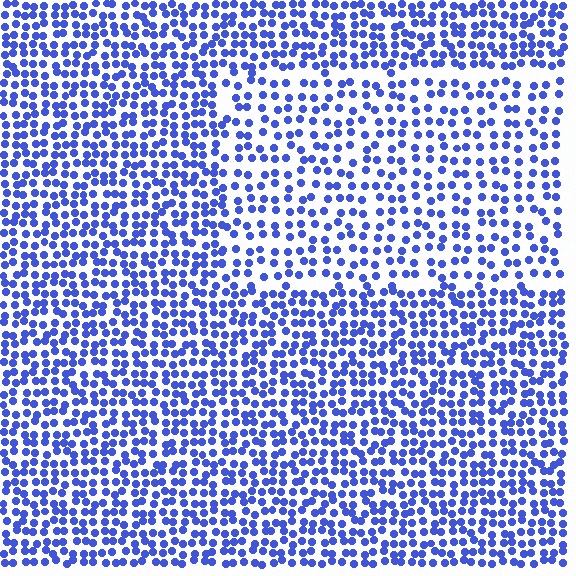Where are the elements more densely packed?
The elements are more densely packed outside the rectangle boundary.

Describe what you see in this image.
The image contains small blue elements arranged at two different densities. A rectangle-shaped region is visible where the elements are less densely packed than the surrounding area.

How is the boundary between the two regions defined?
The boundary is defined by a change in element density (approximately 1.7x ratio). All elements are the same color, size, and shape.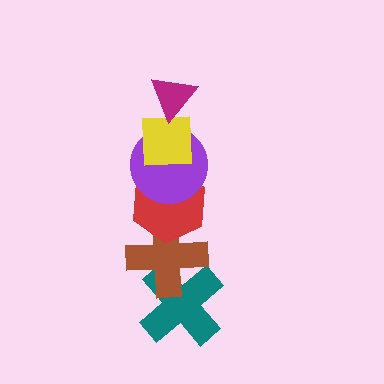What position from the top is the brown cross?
The brown cross is 5th from the top.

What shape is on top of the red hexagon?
The purple circle is on top of the red hexagon.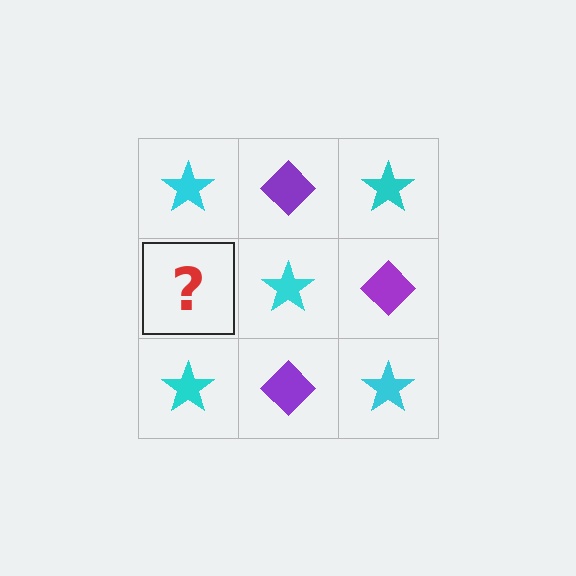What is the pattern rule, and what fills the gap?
The rule is that it alternates cyan star and purple diamond in a checkerboard pattern. The gap should be filled with a purple diamond.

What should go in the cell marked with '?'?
The missing cell should contain a purple diamond.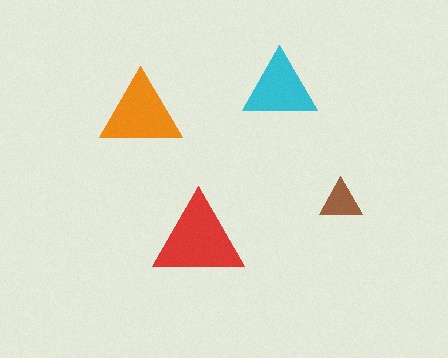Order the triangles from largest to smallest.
the red one, the orange one, the cyan one, the brown one.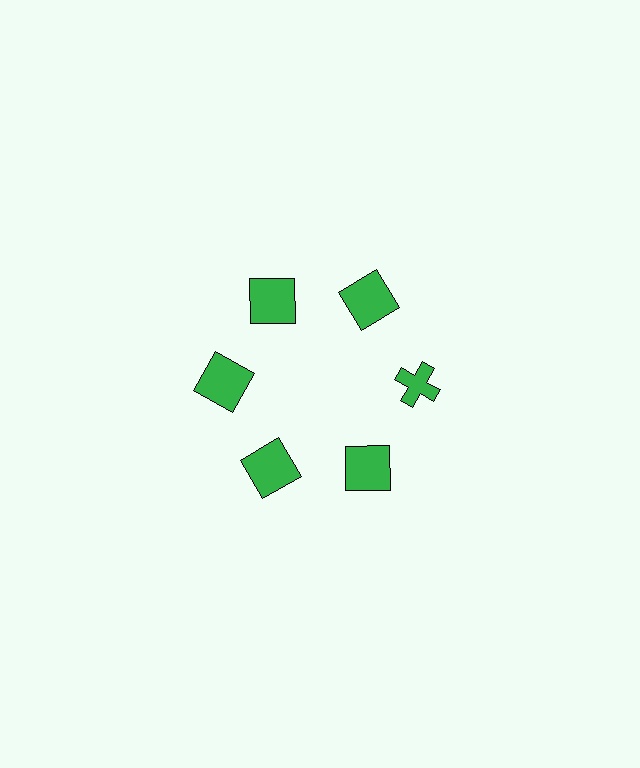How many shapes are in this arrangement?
There are 6 shapes arranged in a ring pattern.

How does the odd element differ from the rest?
It has a different shape: cross instead of square.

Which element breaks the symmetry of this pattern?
The green cross at roughly the 3 o'clock position breaks the symmetry. All other shapes are green squares.